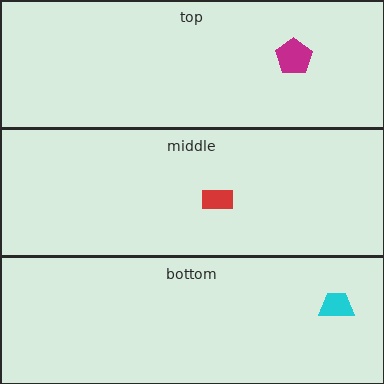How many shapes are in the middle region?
1.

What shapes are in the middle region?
The red rectangle.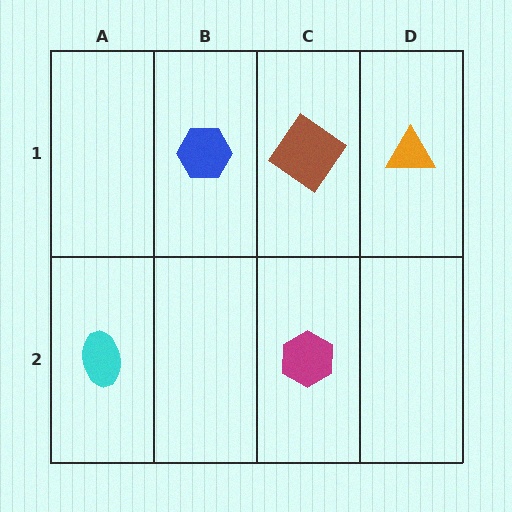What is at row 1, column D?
An orange triangle.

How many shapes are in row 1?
3 shapes.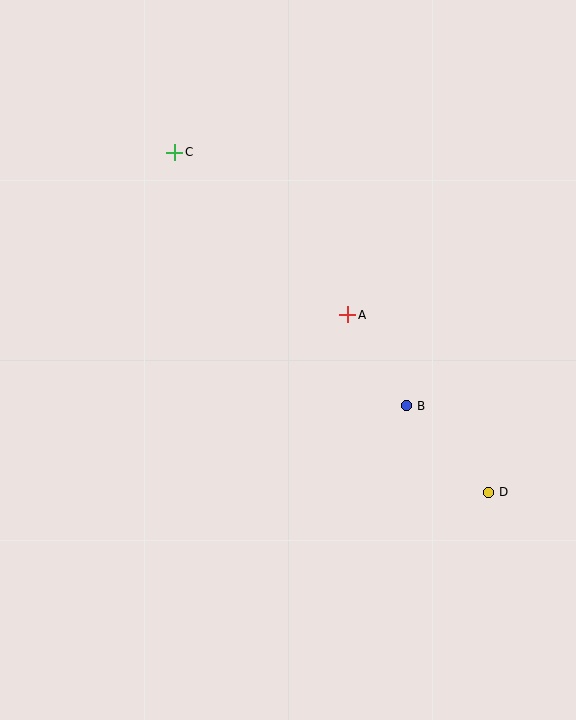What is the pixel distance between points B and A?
The distance between B and A is 108 pixels.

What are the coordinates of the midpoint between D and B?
The midpoint between D and B is at (448, 449).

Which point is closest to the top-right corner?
Point A is closest to the top-right corner.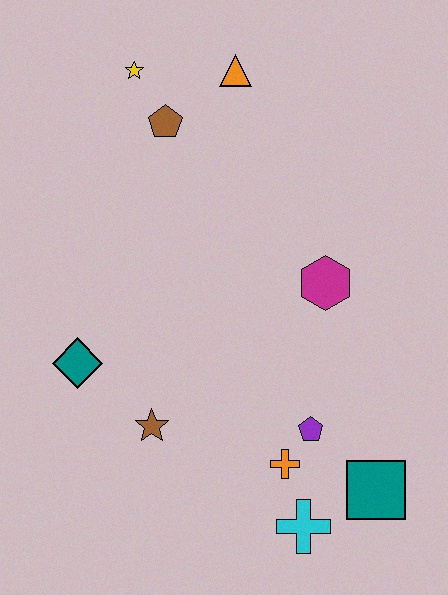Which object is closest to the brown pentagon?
The yellow star is closest to the brown pentagon.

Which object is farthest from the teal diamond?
The orange triangle is farthest from the teal diamond.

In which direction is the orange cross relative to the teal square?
The orange cross is to the left of the teal square.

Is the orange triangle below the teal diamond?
No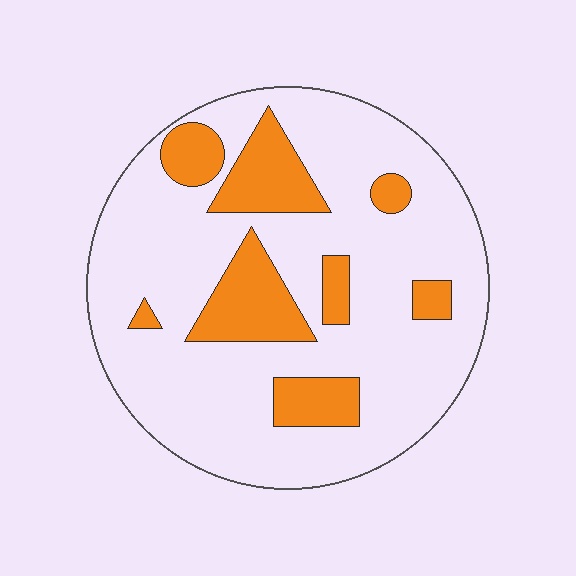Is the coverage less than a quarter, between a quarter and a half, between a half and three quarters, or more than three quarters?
Less than a quarter.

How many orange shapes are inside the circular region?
8.